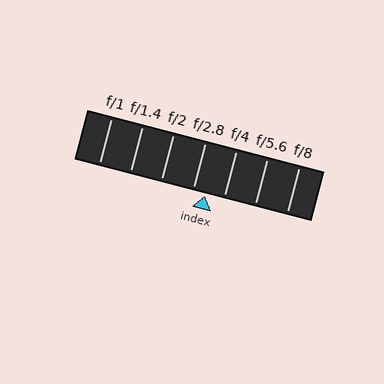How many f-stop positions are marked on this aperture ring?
There are 7 f-stop positions marked.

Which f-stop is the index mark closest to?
The index mark is closest to f/2.8.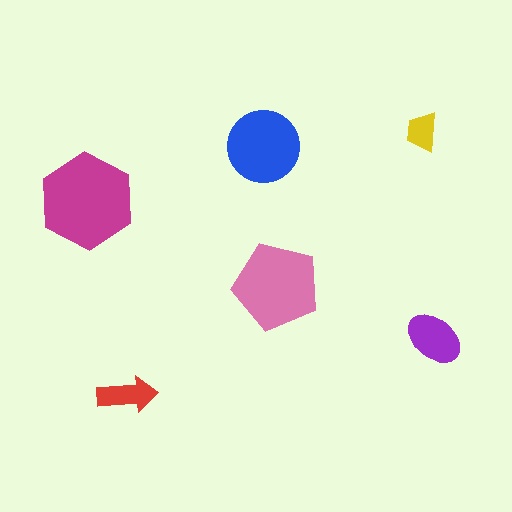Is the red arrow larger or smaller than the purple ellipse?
Smaller.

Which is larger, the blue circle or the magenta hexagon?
The magenta hexagon.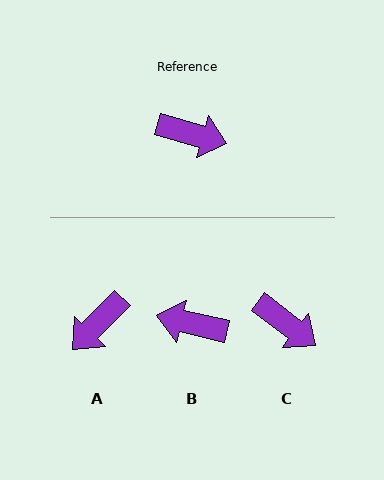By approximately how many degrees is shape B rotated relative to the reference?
Approximately 177 degrees clockwise.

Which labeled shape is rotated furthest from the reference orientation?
B, about 177 degrees away.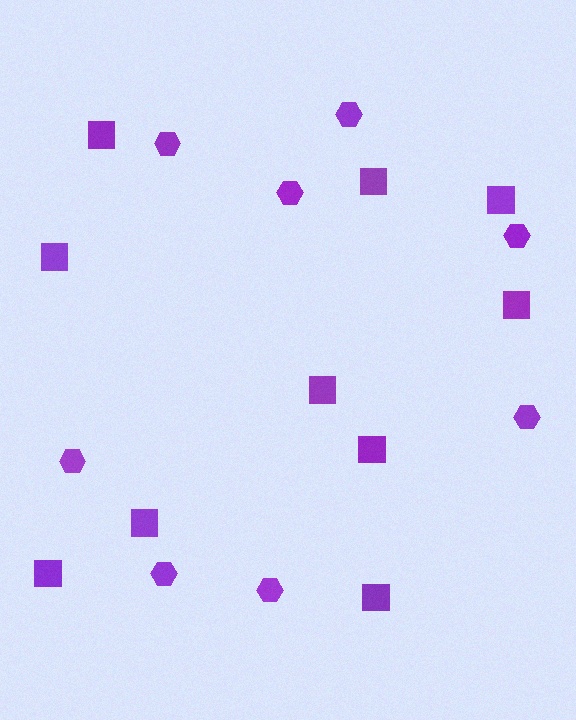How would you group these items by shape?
There are 2 groups: one group of squares (10) and one group of hexagons (8).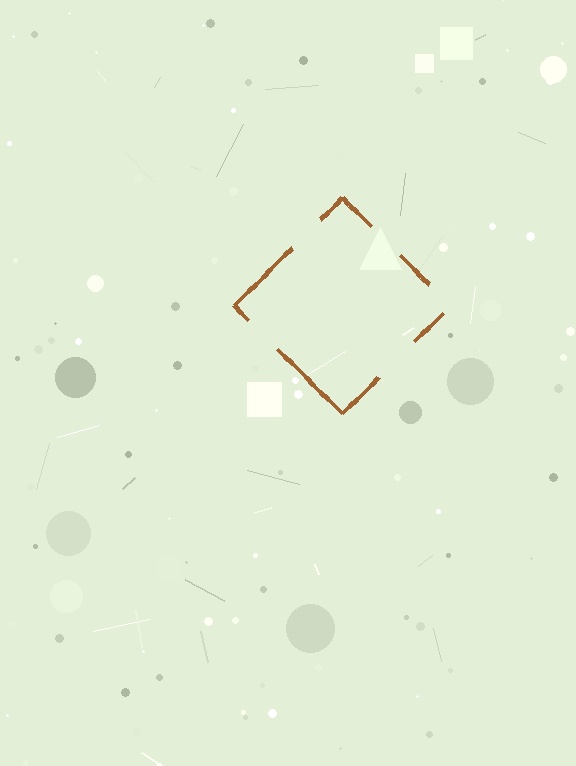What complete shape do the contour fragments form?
The contour fragments form a diamond.